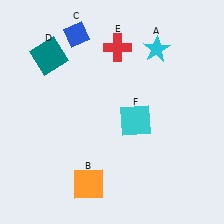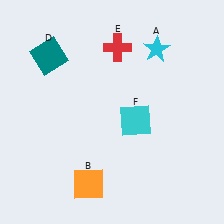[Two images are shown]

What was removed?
The blue diamond (C) was removed in Image 2.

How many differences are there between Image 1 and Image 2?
There is 1 difference between the two images.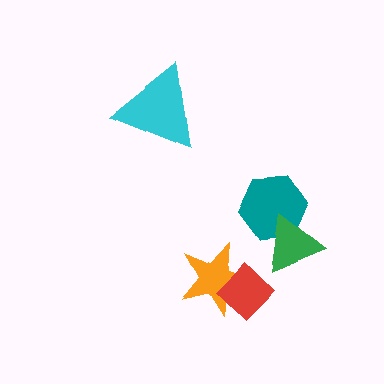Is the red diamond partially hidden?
No, no other shape covers it.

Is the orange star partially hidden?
Yes, it is partially covered by another shape.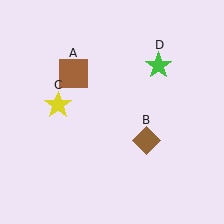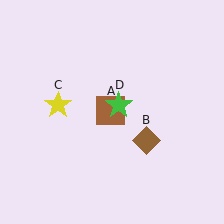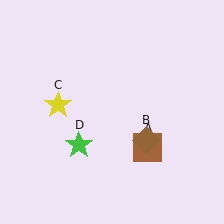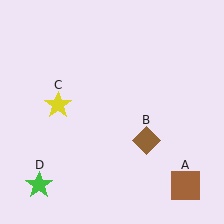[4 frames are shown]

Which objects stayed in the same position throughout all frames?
Brown diamond (object B) and yellow star (object C) remained stationary.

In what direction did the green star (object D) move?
The green star (object D) moved down and to the left.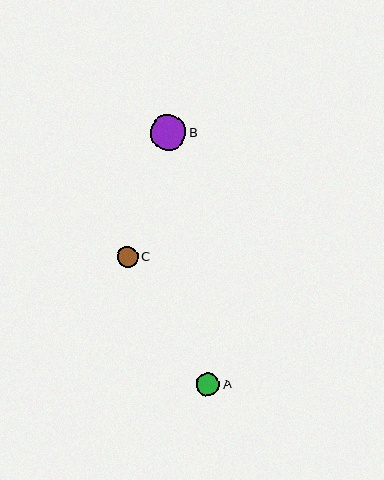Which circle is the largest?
Circle B is the largest with a size of approximately 35 pixels.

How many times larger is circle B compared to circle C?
Circle B is approximately 1.7 times the size of circle C.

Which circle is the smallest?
Circle C is the smallest with a size of approximately 21 pixels.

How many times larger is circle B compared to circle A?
Circle B is approximately 1.5 times the size of circle A.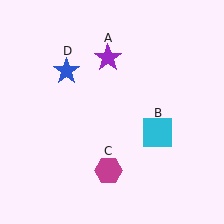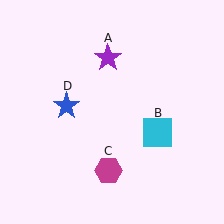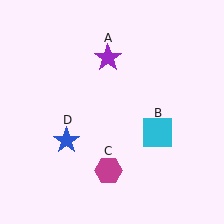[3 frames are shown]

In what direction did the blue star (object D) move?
The blue star (object D) moved down.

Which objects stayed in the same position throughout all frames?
Purple star (object A) and cyan square (object B) and magenta hexagon (object C) remained stationary.